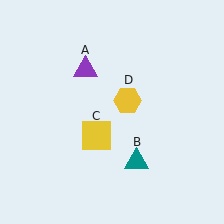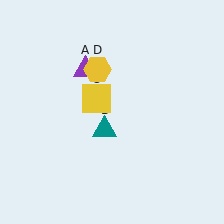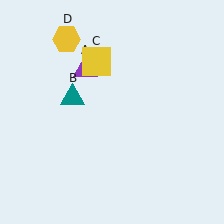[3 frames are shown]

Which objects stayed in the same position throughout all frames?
Purple triangle (object A) remained stationary.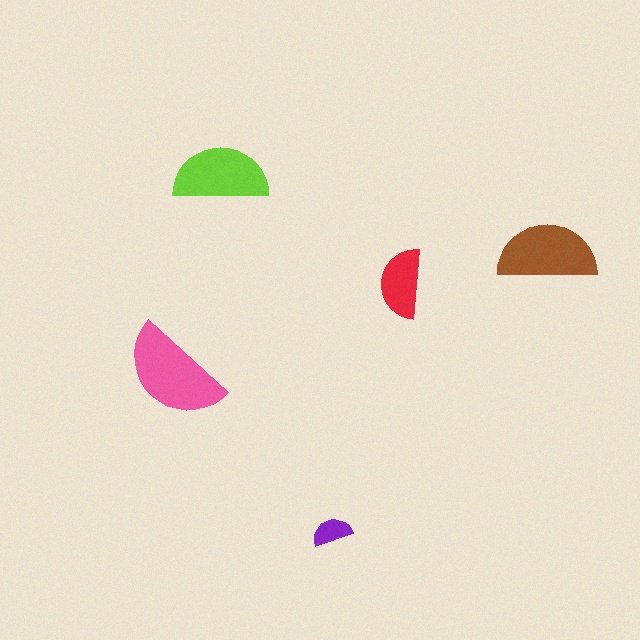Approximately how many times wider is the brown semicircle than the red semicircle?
About 1.5 times wider.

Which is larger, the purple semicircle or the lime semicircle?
The lime one.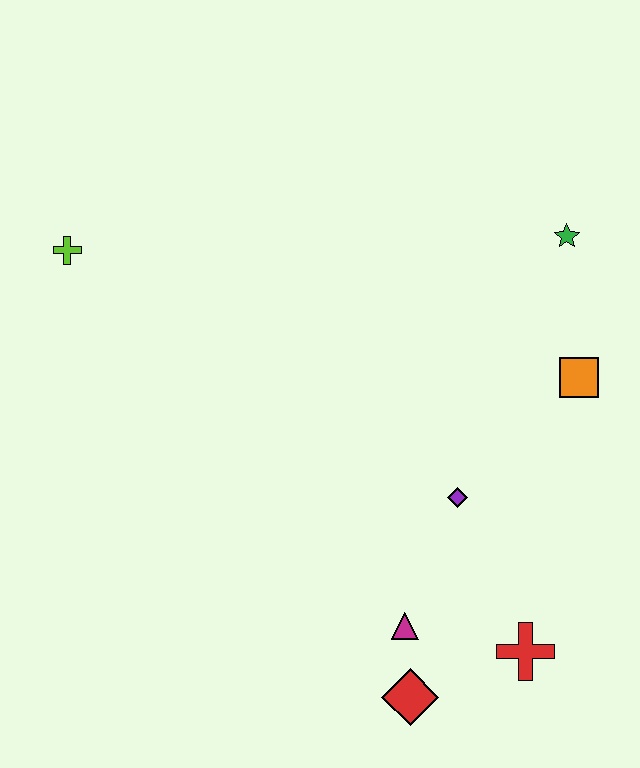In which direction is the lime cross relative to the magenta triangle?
The lime cross is above the magenta triangle.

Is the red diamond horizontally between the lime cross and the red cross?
Yes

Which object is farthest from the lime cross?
The red cross is farthest from the lime cross.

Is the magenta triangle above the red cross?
Yes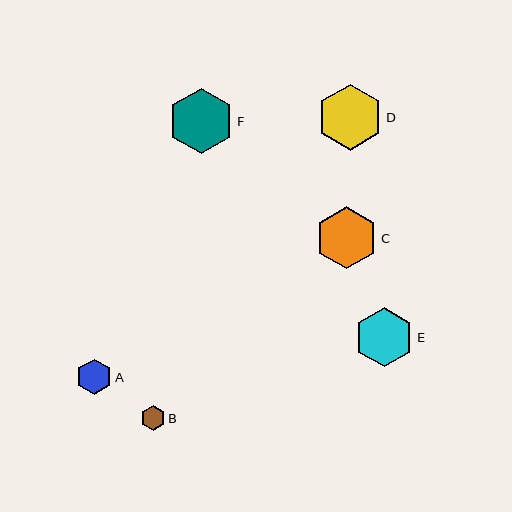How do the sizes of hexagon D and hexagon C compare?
Hexagon D and hexagon C are approximately the same size.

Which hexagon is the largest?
Hexagon D is the largest with a size of approximately 66 pixels.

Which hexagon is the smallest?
Hexagon B is the smallest with a size of approximately 25 pixels.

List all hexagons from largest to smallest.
From largest to smallest: D, F, C, E, A, B.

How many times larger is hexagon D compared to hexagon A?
Hexagon D is approximately 1.8 times the size of hexagon A.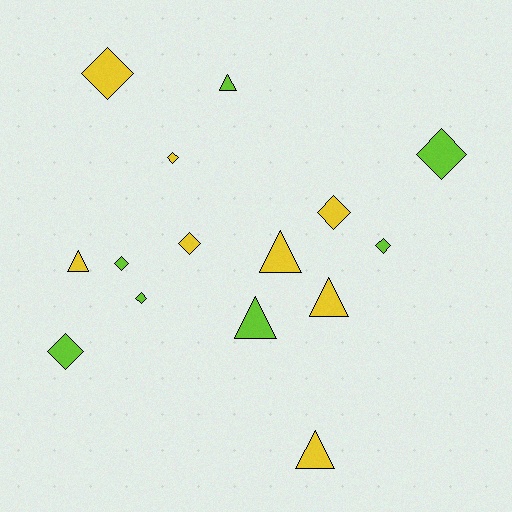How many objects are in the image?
There are 15 objects.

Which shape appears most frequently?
Diamond, with 9 objects.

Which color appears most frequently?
Yellow, with 8 objects.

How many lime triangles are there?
There are 2 lime triangles.